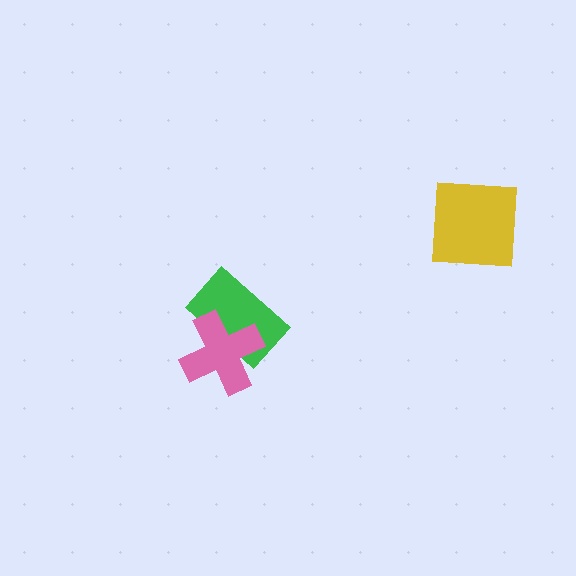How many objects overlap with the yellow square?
0 objects overlap with the yellow square.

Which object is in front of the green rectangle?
The pink cross is in front of the green rectangle.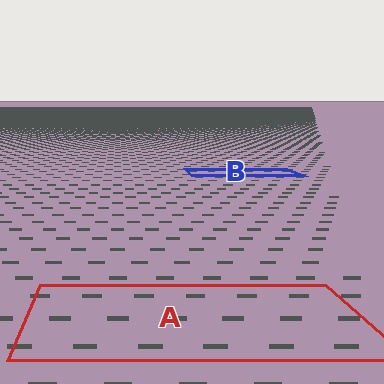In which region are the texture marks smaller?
The texture marks are smaller in region B, because it is farther away.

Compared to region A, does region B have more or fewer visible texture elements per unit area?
Region B has more texture elements per unit area — they are packed more densely because it is farther away.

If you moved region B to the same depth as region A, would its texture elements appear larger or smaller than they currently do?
They would appear larger. At a closer depth, the same texture elements are projected at a bigger on-screen size.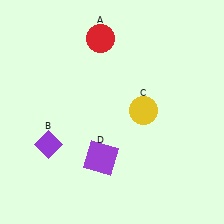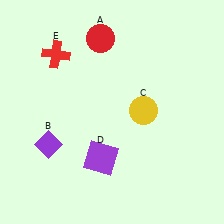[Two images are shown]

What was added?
A red cross (E) was added in Image 2.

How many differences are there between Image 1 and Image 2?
There is 1 difference between the two images.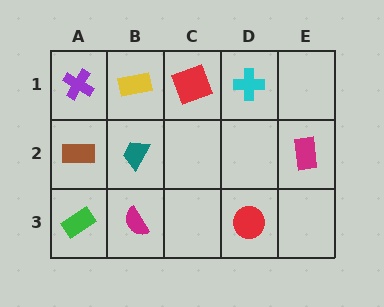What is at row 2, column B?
A teal trapezoid.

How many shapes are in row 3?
3 shapes.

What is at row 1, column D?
A cyan cross.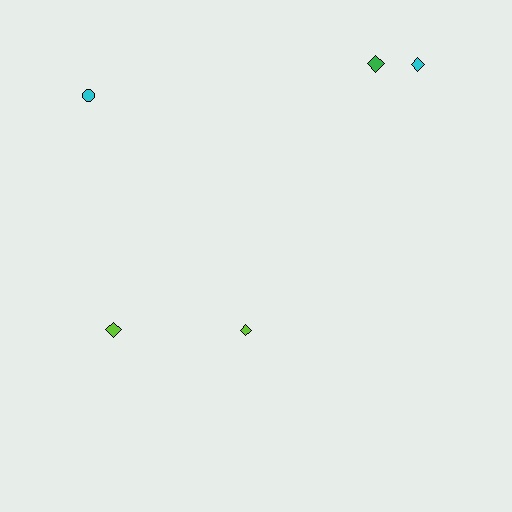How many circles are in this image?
There is 1 circle.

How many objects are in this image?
There are 5 objects.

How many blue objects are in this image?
There are no blue objects.